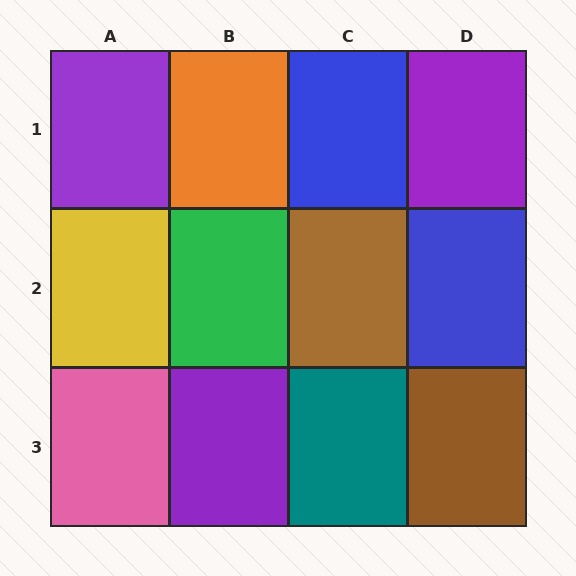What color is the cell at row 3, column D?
Brown.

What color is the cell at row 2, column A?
Yellow.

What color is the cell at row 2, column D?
Blue.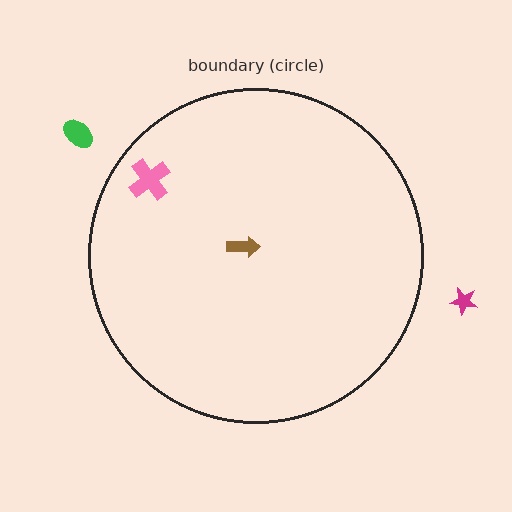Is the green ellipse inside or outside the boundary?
Outside.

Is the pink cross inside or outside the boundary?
Inside.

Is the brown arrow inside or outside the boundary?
Inside.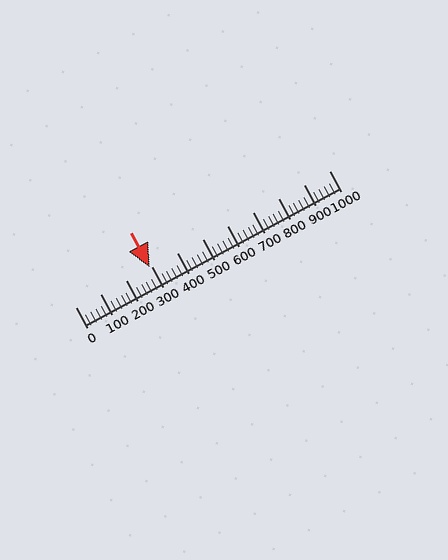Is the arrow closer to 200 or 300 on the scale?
The arrow is closer to 300.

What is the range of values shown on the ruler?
The ruler shows values from 0 to 1000.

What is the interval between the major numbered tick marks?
The major tick marks are spaced 100 units apart.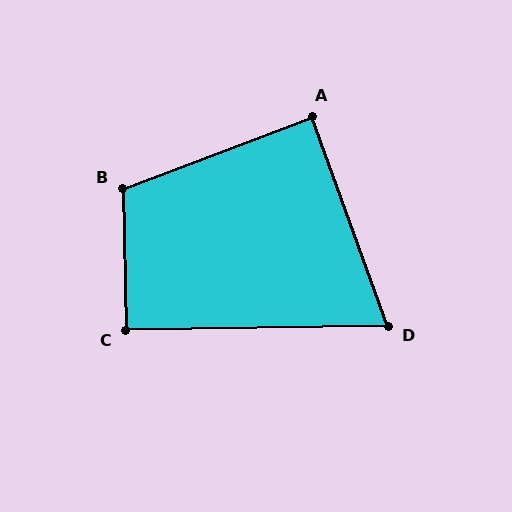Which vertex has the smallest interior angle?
D, at approximately 71 degrees.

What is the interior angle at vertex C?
Approximately 90 degrees (approximately right).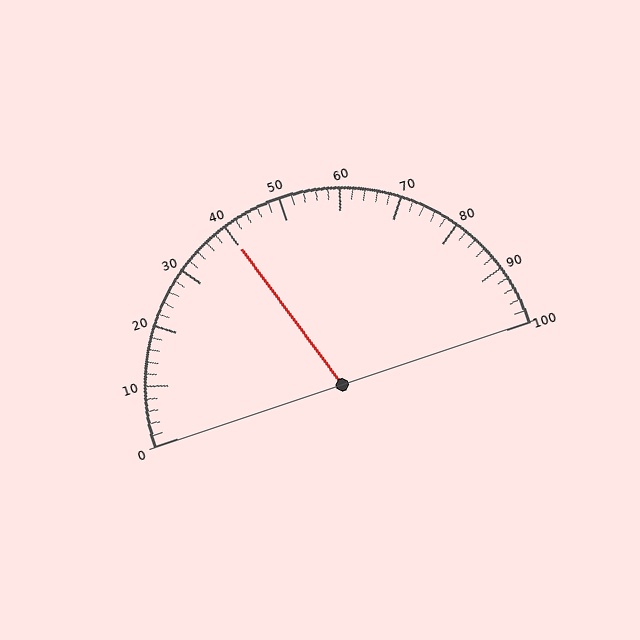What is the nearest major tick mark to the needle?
The nearest major tick mark is 40.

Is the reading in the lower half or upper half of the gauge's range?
The reading is in the lower half of the range (0 to 100).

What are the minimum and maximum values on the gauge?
The gauge ranges from 0 to 100.